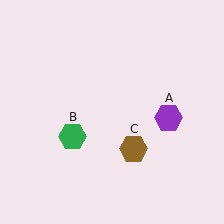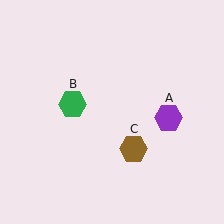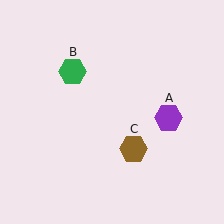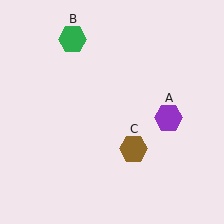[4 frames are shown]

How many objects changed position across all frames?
1 object changed position: green hexagon (object B).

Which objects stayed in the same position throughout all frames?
Purple hexagon (object A) and brown hexagon (object C) remained stationary.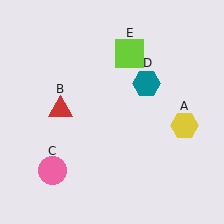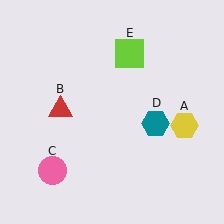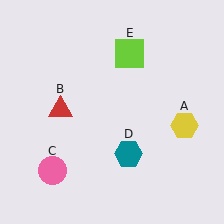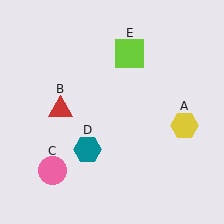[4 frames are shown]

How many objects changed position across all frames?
1 object changed position: teal hexagon (object D).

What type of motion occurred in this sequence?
The teal hexagon (object D) rotated clockwise around the center of the scene.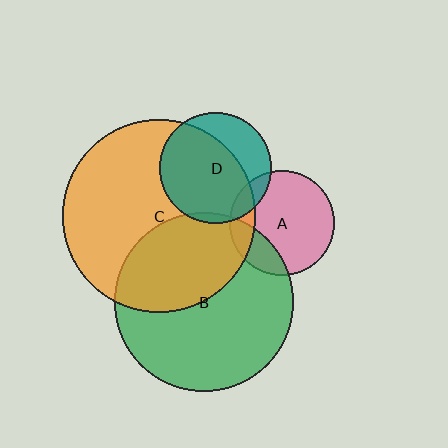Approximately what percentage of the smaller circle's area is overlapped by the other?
Approximately 15%.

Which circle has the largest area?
Circle C (orange).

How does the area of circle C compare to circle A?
Approximately 3.4 times.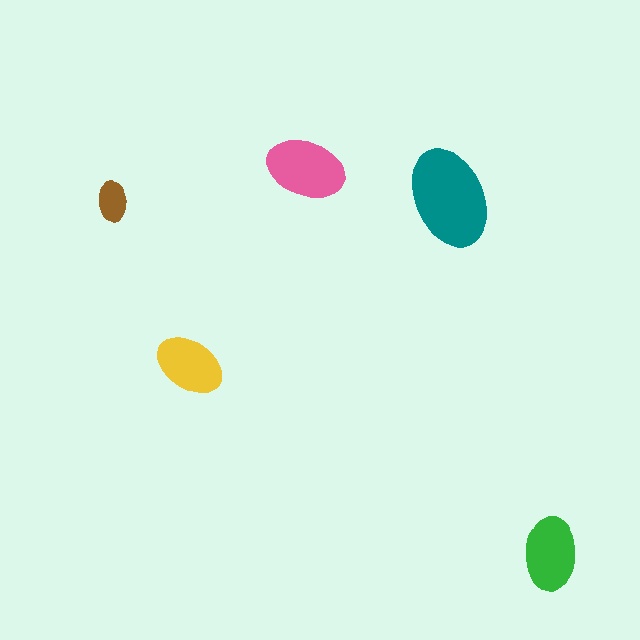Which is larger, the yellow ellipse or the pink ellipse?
The pink one.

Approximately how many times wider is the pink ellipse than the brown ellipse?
About 2 times wider.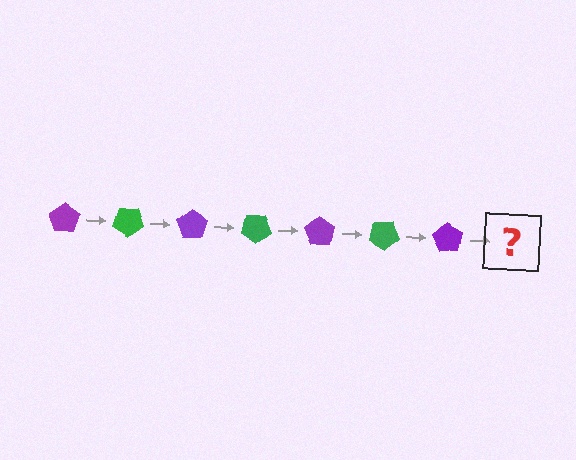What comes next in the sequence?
The next element should be a green pentagon, rotated 245 degrees from the start.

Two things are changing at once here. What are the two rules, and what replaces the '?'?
The two rules are that it rotates 35 degrees each step and the color cycles through purple and green. The '?' should be a green pentagon, rotated 245 degrees from the start.